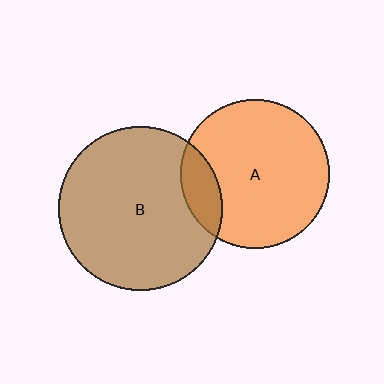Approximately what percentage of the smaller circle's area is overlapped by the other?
Approximately 15%.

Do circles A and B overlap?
Yes.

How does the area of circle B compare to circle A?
Approximately 1.2 times.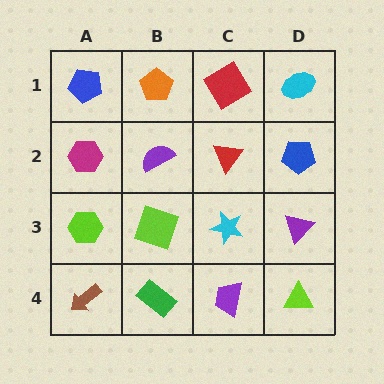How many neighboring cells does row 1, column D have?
2.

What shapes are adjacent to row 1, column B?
A purple semicircle (row 2, column B), a blue pentagon (row 1, column A), a red diamond (row 1, column C).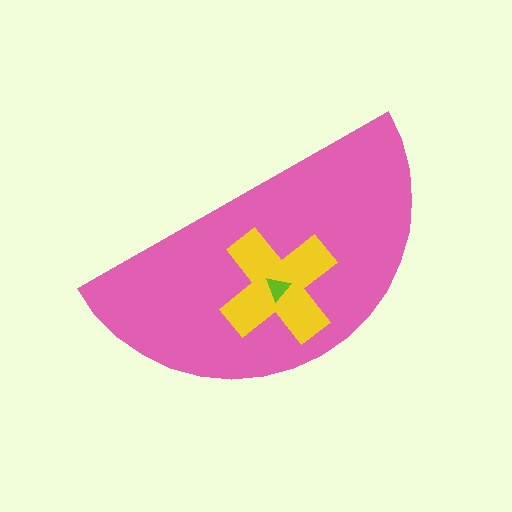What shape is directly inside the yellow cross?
The lime triangle.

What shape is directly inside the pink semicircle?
The yellow cross.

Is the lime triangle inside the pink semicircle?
Yes.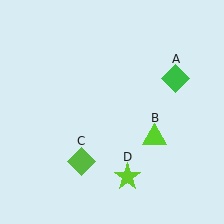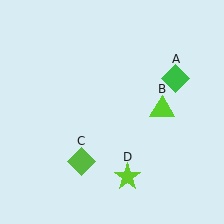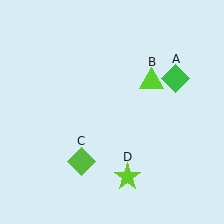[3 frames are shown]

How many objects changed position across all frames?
1 object changed position: lime triangle (object B).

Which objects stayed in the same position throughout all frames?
Green diamond (object A) and lime diamond (object C) and lime star (object D) remained stationary.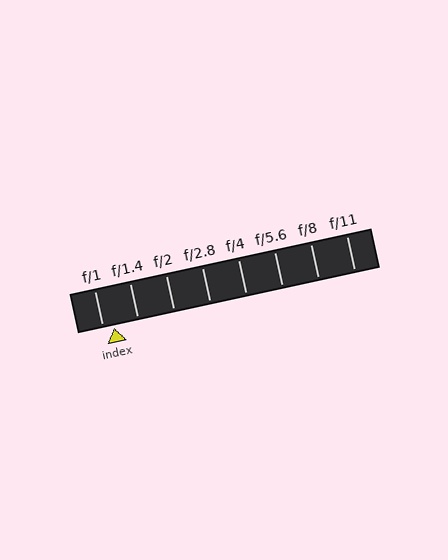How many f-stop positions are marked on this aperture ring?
There are 8 f-stop positions marked.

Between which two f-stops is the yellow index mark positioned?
The index mark is between f/1 and f/1.4.